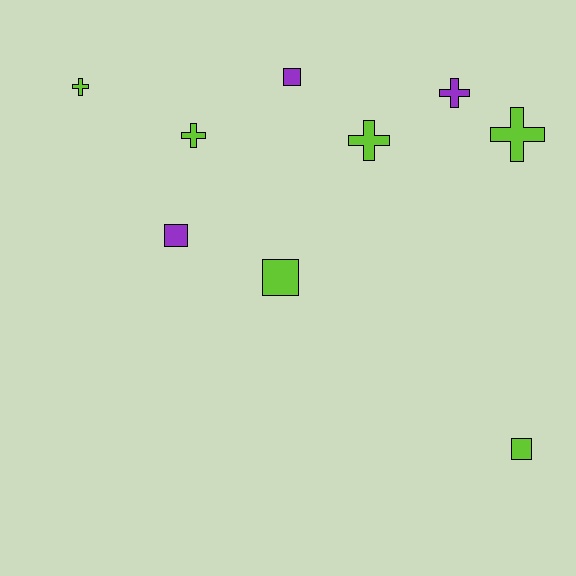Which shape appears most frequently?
Cross, with 5 objects.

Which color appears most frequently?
Lime, with 6 objects.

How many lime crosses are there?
There are 4 lime crosses.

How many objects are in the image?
There are 9 objects.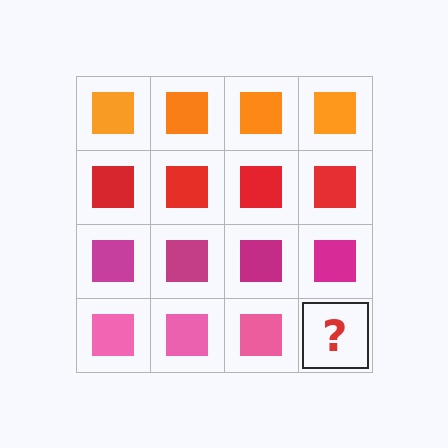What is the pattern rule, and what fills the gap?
The rule is that each row has a consistent color. The gap should be filled with a pink square.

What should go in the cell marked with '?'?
The missing cell should contain a pink square.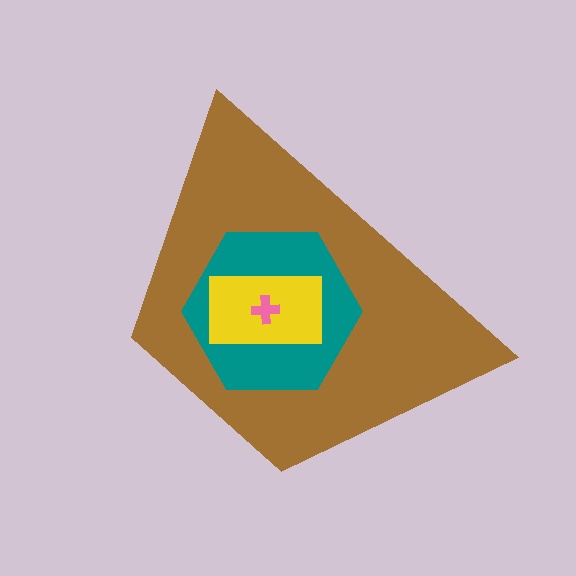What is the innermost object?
The pink cross.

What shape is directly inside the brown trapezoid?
The teal hexagon.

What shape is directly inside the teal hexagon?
The yellow rectangle.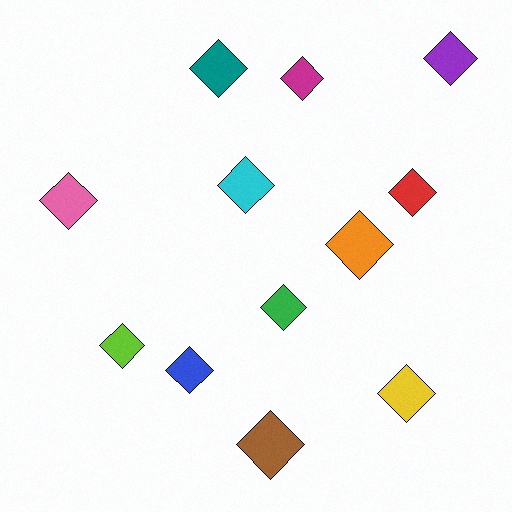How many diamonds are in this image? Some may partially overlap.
There are 12 diamonds.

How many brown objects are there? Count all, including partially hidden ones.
There is 1 brown object.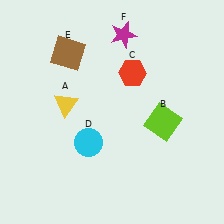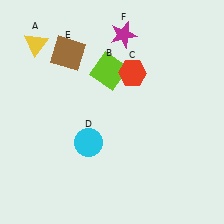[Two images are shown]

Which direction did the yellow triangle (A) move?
The yellow triangle (A) moved up.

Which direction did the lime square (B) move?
The lime square (B) moved left.